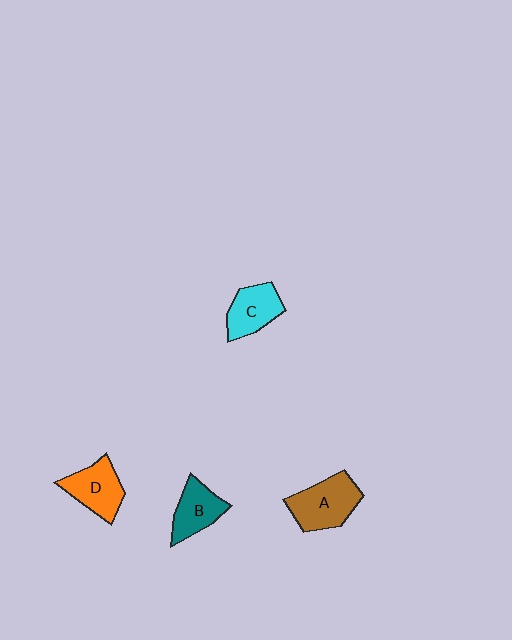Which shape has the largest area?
Shape A (brown).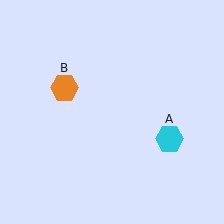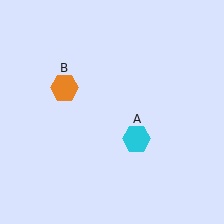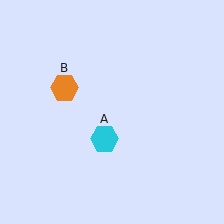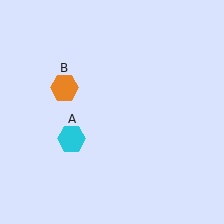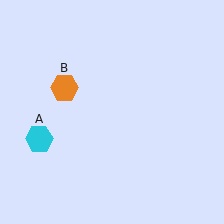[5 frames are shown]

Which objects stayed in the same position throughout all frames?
Orange hexagon (object B) remained stationary.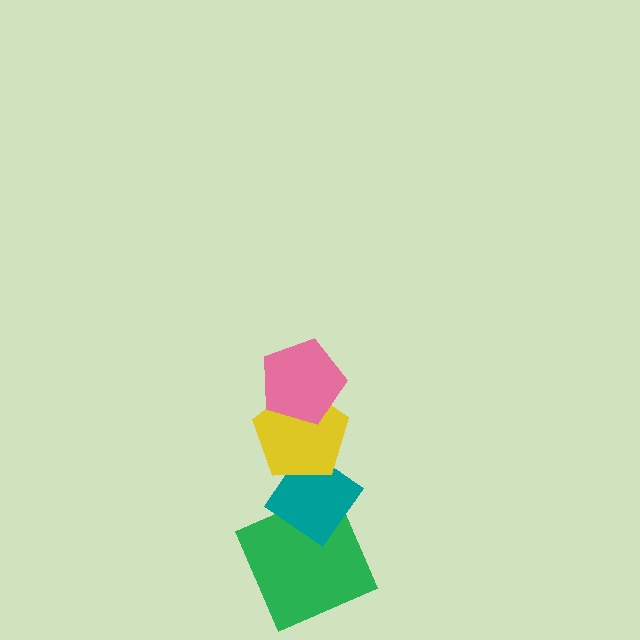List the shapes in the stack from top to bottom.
From top to bottom: the pink pentagon, the yellow pentagon, the teal diamond, the green square.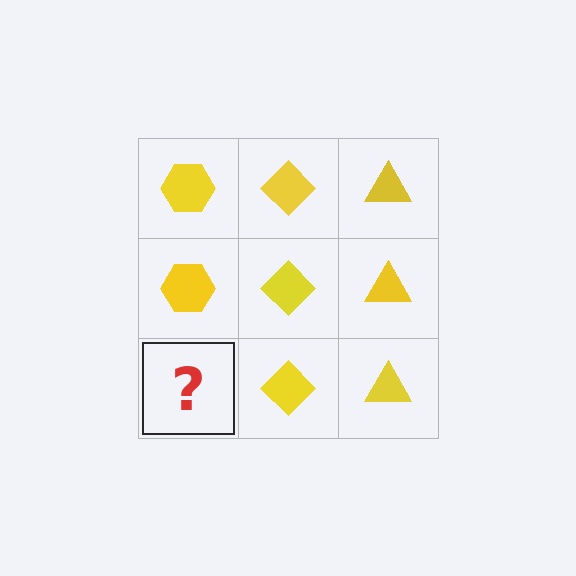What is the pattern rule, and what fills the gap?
The rule is that each column has a consistent shape. The gap should be filled with a yellow hexagon.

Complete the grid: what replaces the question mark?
The question mark should be replaced with a yellow hexagon.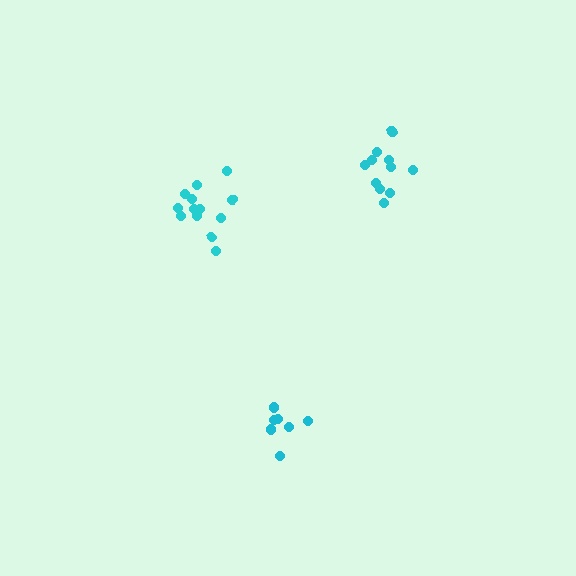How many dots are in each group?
Group 1: 11 dots, Group 2: 7 dots, Group 3: 13 dots (31 total).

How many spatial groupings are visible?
There are 3 spatial groupings.